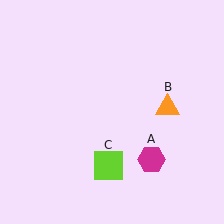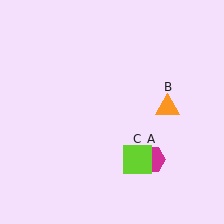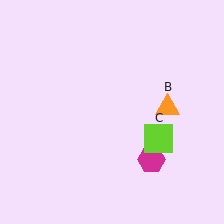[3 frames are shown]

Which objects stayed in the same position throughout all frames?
Magenta hexagon (object A) and orange triangle (object B) remained stationary.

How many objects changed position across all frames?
1 object changed position: lime square (object C).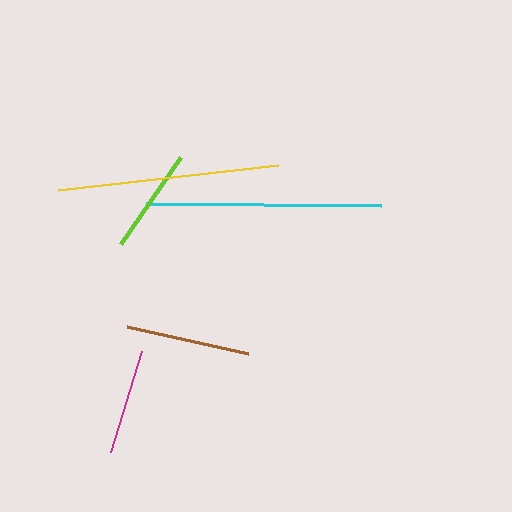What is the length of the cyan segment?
The cyan segment is approximately 235 pixels long.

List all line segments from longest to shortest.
From longest to shortest: cyan, yellow, brown, magenta, lime.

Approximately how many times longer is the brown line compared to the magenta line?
The brown line is approximately 1.2 times the length of the magenta line.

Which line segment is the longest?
The cyan line is the longest at approximately 235 pixels.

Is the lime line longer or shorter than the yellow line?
The yellow line is longer than the lime line.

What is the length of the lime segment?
The lime segment is approximately 105 pixels long.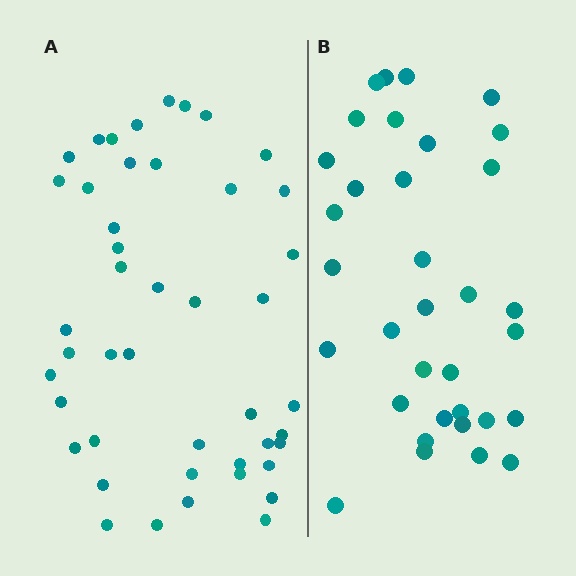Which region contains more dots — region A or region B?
Region A (the left region) has more dots.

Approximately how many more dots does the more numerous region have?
Region A has roughly 12 or so more dots than region B.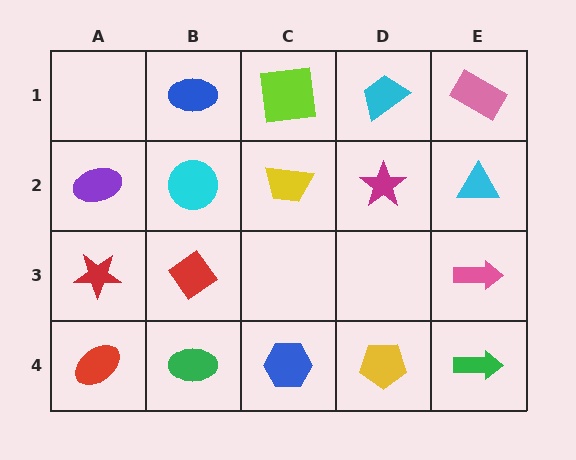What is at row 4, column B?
A green ellipse.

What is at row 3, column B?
A red diamond.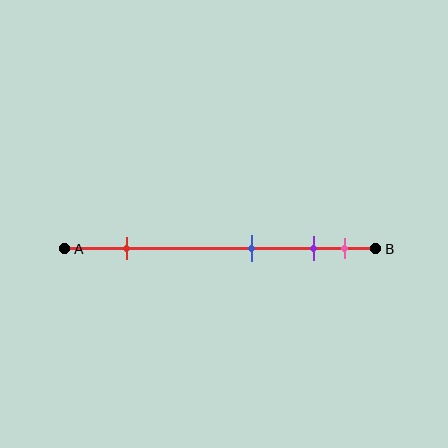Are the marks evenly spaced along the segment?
No, the marks are not evenly spaced.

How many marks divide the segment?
There are 4 marks dividing the segment.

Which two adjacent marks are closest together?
The purple and pink marks are the closest adjacent pair.